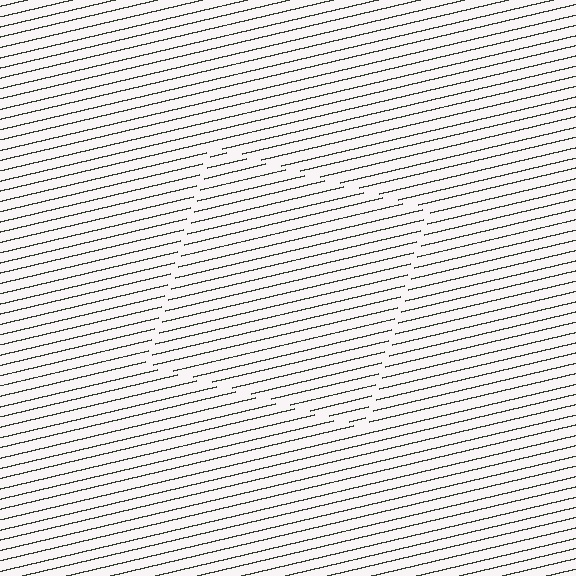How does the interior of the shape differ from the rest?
The interior of the shape contains the same grating, shifted by half a period — the contour is defined by the phase discontinuity where line-ends from the inner and outer gratings abut.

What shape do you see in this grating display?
An illusory square. The interior of the shape contains the same grating, shifted by half a period — the contour is defined by the phase discontinuity where line-ends from the inner and outer gratings abut.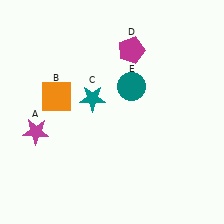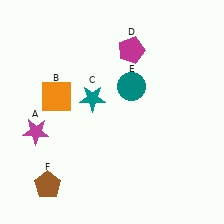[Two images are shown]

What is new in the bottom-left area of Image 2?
A brown pentagon (F) was added in the bottom-left area of Image 2.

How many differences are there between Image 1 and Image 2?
There is 1 difference between the two images.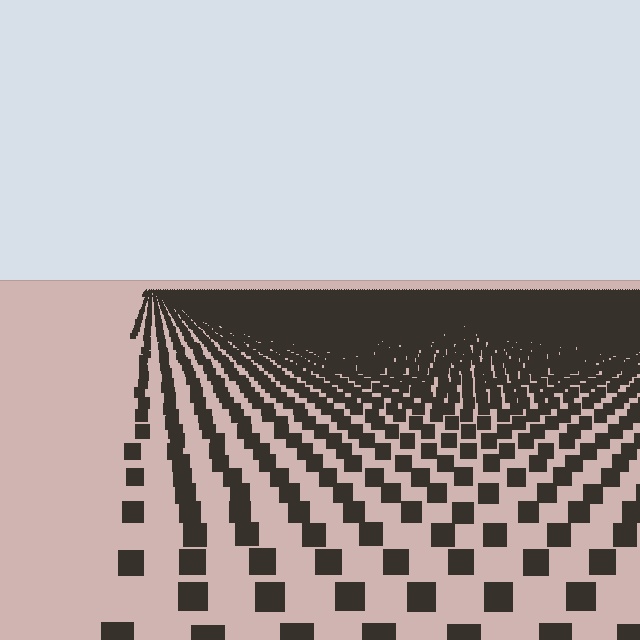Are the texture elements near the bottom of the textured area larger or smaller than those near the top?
Larger. Near the bottom, elements are closer to the viewer and appear at a bigger on-screen size.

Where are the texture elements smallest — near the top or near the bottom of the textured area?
Near the top.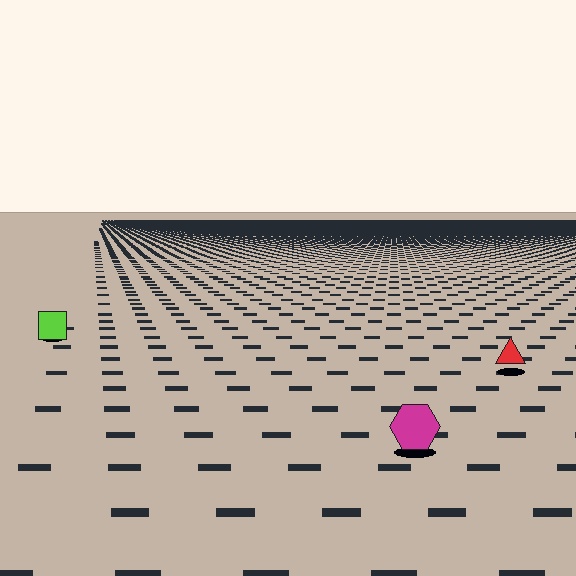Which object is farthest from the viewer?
The lime square is farthest from the viewer. It appears smaller and the ground texture around it is denser.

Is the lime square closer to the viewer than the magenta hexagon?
No. The magenta hexagon is closer — you can tell from the texture gradient: the ground texture is coarser near it.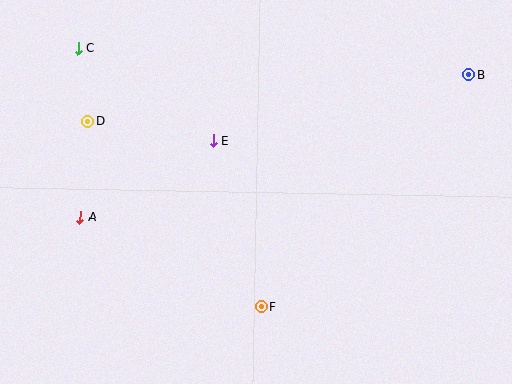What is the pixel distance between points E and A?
The distance between E and A is 153 pixels.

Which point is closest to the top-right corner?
Point B is closest to the top-right corner.